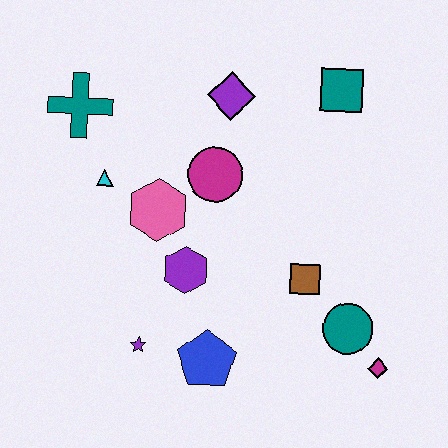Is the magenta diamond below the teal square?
Yes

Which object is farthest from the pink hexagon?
The magenta diamond is farthest from the pink hexagon.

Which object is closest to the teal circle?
The magenta diamond is closest to the teal circle.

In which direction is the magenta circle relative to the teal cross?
The magenta circle is to the right of the teal cross.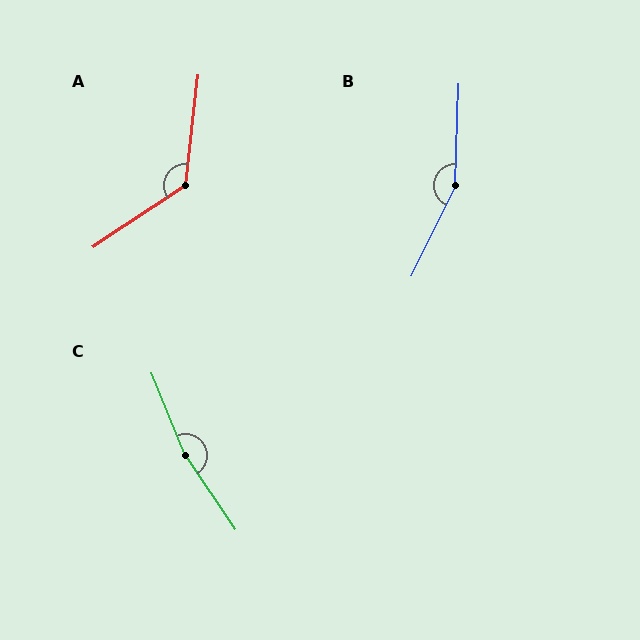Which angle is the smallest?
A, at approximately 130 degrees.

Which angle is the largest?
C, at approximately 168 degrees.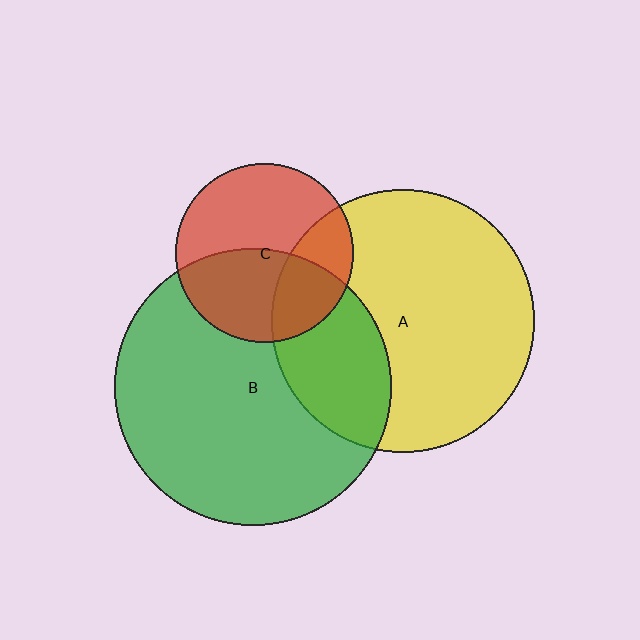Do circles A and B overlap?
Yes.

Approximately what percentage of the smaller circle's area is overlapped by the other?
Approximately 30%.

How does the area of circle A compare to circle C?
Approximately 2.2 times.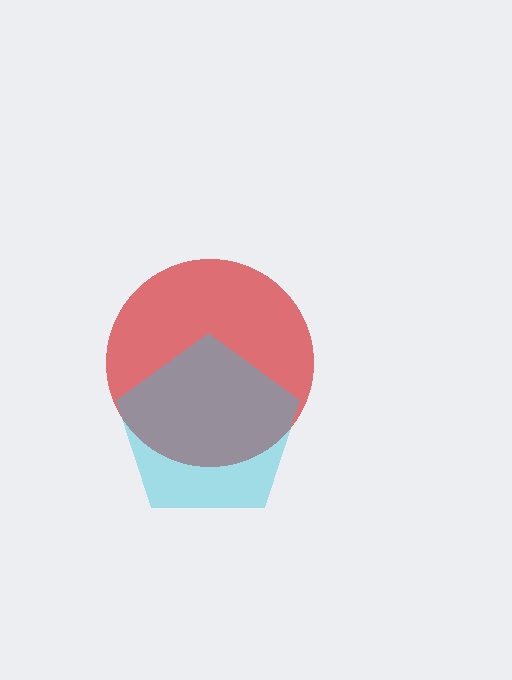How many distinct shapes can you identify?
There are 2 distinct shapes: a red circle, a cyan pentagon.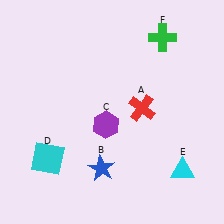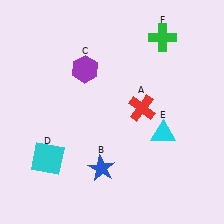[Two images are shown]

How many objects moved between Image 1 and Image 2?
2 objects moved between the two images.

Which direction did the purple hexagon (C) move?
The purple hexagon (C) moved up.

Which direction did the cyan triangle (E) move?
The cyan triangle (E) moved up.